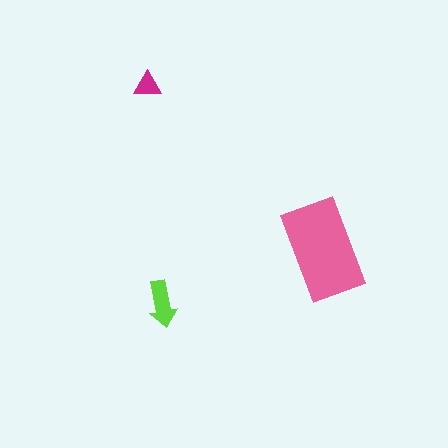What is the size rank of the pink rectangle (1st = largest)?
1st.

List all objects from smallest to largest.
The magenta triangle, the lime arrow, the pink rectangle.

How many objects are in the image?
There are 3 objects in the image.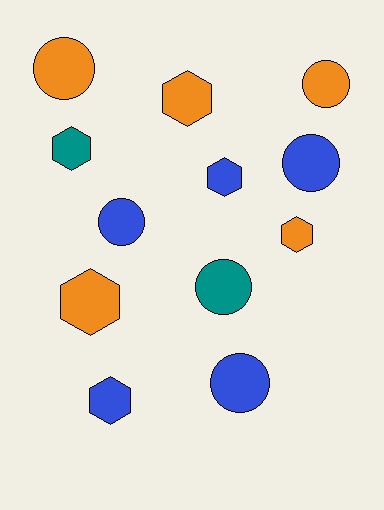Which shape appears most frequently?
Circle, with 6 objects.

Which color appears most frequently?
Blue, with 5 objects.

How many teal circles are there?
There is 1 teal circle.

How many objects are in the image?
There are 12 objects.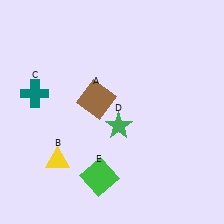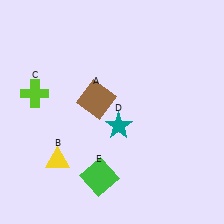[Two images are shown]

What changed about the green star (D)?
In Image 1, D is green. In Image 2, it changed to teal.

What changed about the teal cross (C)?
In Image 1, C is teal. In Image 2, it changed to lime.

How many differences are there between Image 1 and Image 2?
There are 2 differences between the two images.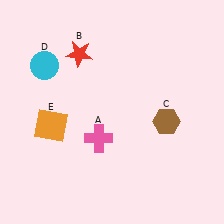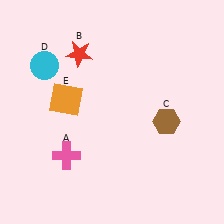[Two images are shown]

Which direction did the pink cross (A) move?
The pink cross (A) moved left.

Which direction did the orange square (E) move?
The orange square (E) moved up.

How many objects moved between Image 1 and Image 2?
2 objects moved between the two images.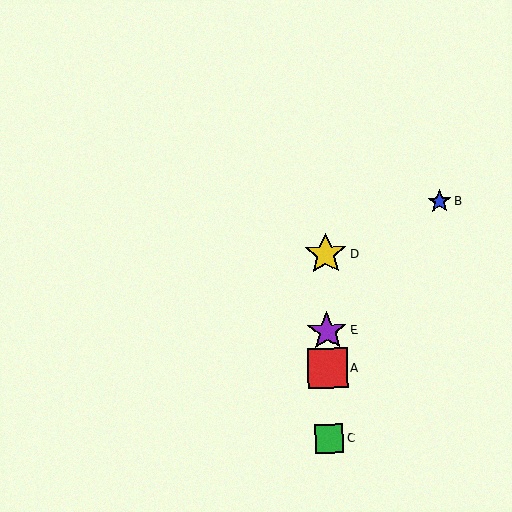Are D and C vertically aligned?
Yes, both are at x≈326.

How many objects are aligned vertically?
4 objects (A, C, D, E) are aligned vertically.